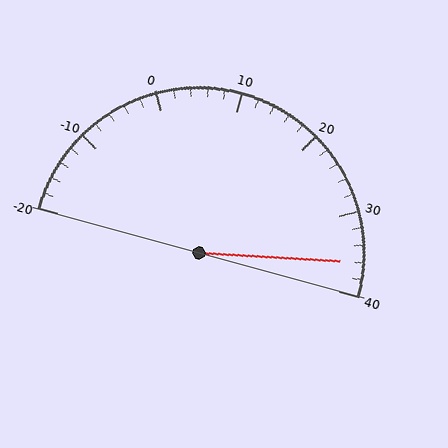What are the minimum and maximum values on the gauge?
The gauge ranges from -20 to 40.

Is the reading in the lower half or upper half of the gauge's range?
The reading is in the upper half of the range (-20 to 40).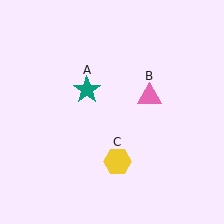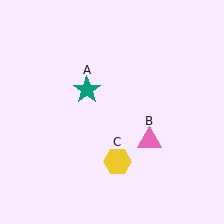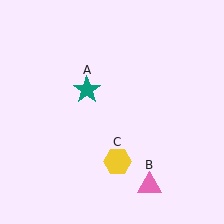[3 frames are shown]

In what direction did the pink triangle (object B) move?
The pink triangle (object B) moved down.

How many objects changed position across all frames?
1 object changed position: pink triangle (object B).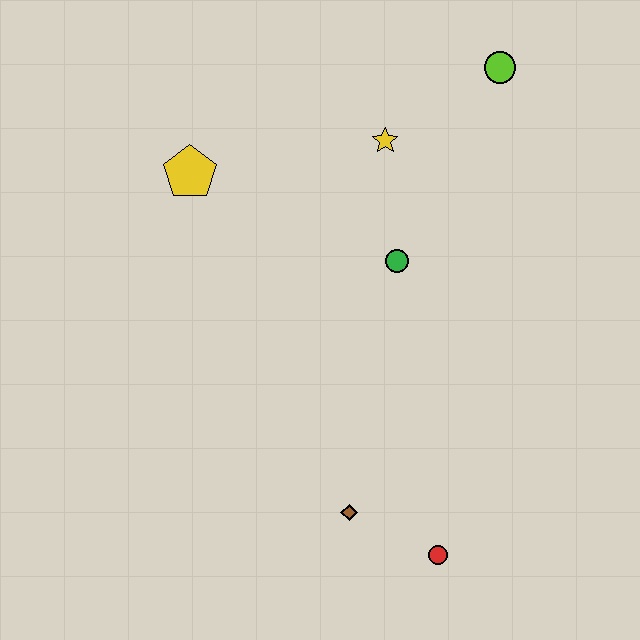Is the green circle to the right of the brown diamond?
Yes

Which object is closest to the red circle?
The brown diamond is closest to the red circle.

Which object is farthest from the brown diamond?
The lime circle is farthest from the brown diamond.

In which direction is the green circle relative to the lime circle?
The green circle is below the lime circle.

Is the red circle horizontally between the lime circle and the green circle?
Yes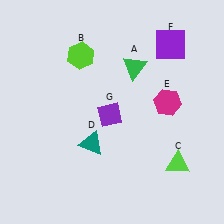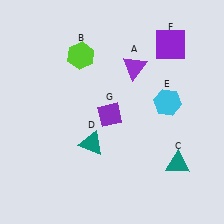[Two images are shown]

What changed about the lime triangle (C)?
In Image 1, C is lime. In Image 2, it changed to teal.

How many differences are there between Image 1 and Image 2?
There are 3 differences between the two images.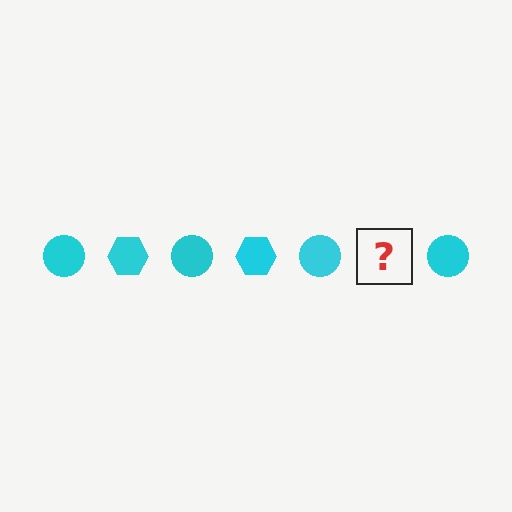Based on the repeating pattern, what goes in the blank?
The blank should be a cyan hexagon.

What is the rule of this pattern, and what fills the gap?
The rule is that the pattern cycles through circle, hexagon shapes in cyan. The gap should be filled with a cyan hexagon.